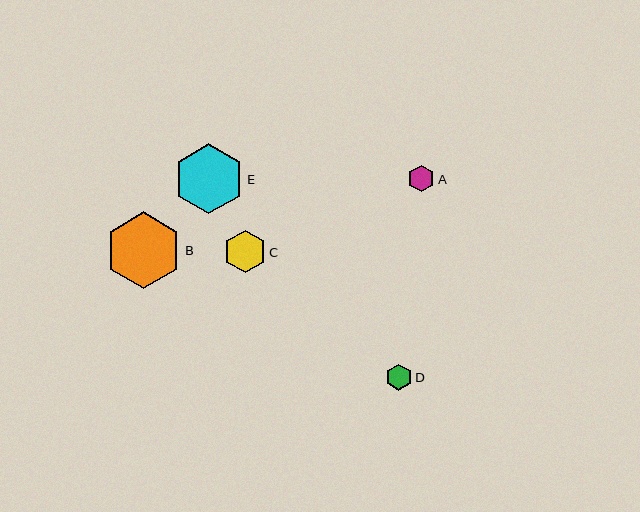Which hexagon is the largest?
Hexagon B is the largest with a size of approximately 77 pixels.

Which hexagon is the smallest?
Hexagon D is the smallest with a size of approximately 26 pixels.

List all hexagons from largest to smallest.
From largest to smallest: B, E, C, A, D.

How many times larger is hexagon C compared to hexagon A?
Hexagon C is approximately 1.6 times the size of hexagon A.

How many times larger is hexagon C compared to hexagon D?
Hexagon C is approximately 1.6 times the size of hexagon D.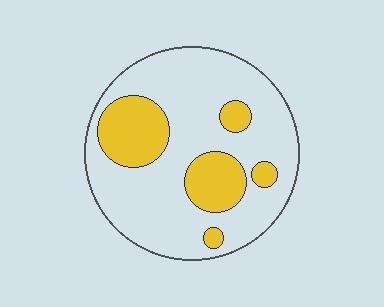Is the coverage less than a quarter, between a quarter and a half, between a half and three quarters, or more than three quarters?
Less than a quarter.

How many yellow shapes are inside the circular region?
5.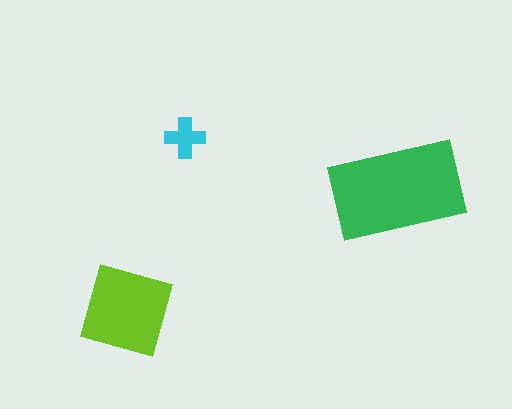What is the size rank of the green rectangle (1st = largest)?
1st.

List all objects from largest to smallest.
The green rectangle, the lime diamond, the cyan cross.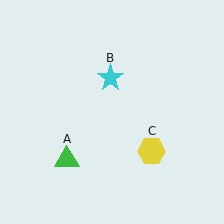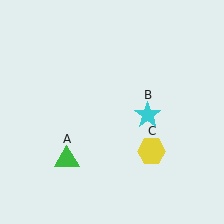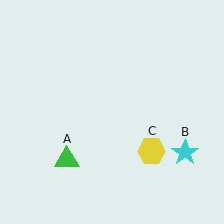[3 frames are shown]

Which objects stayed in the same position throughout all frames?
Green triangle (object A) and yellow hexagon (object C) remained stationary.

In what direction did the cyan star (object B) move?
The cyan star (object B) moved down and to the right.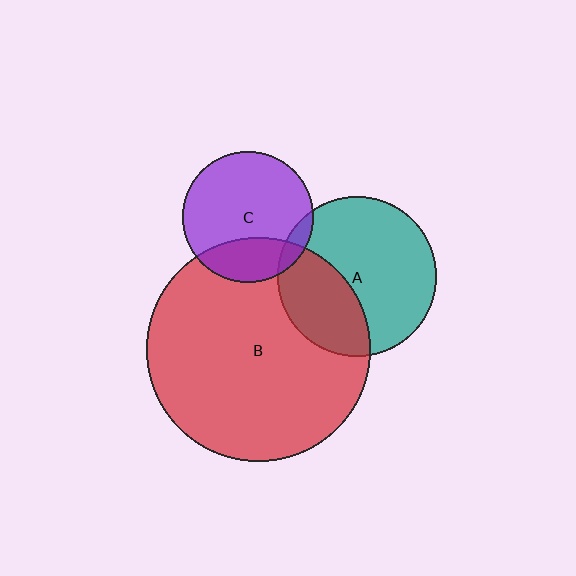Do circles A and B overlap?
Yes.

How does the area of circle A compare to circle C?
Approximately 1.5 times.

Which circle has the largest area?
Circle B (red).